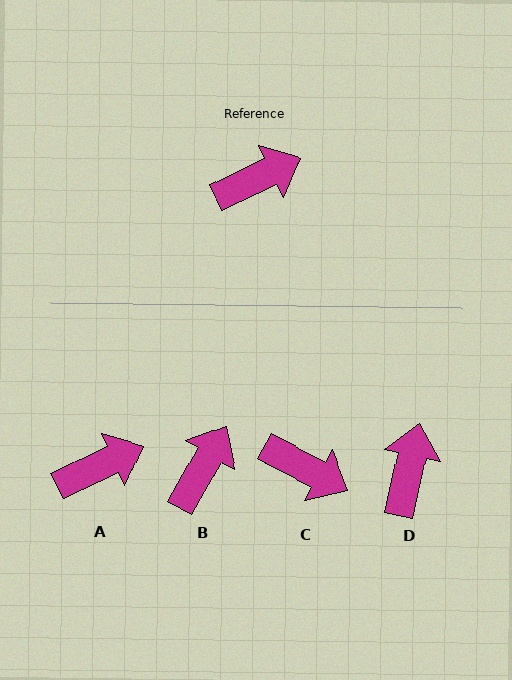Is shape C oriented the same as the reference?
No, it is off by about 53 degrees.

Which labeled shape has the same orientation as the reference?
A.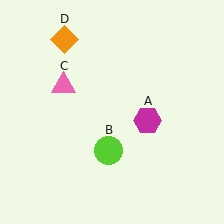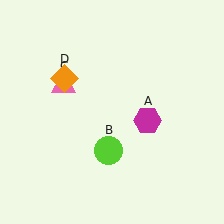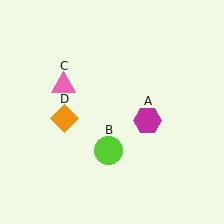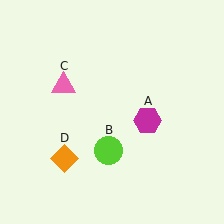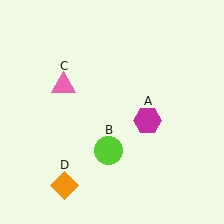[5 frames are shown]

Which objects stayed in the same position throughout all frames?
Magenta hexagon (object A) and lime circle (object B) and pink triangle (object C) remained stationary.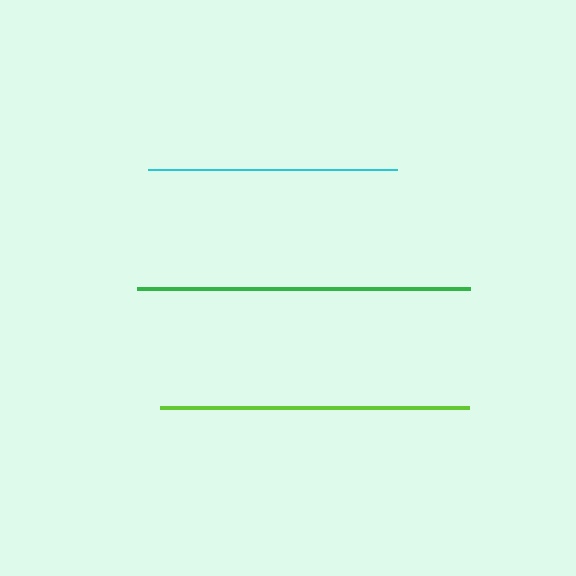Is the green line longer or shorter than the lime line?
The green line is longer than the lime line.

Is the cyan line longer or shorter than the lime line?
The lime line is longer than the cyan line.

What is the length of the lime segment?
The lime segment is approximately 309 pixels long.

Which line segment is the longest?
The green line is the longest at approximately 332 pixels.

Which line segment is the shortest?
The cyan line is the shortest at approximately 249 pixels.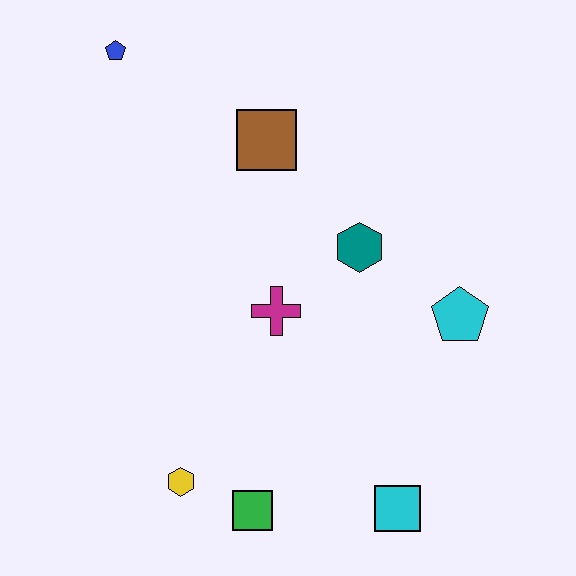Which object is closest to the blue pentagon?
The brown square is closest to the blue pentagon.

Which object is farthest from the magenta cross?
The blue pentagon is farthest from the magenta cross.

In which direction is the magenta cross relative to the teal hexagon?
The magenta cross is to the left of the teal hexagon.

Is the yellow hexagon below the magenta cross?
Yes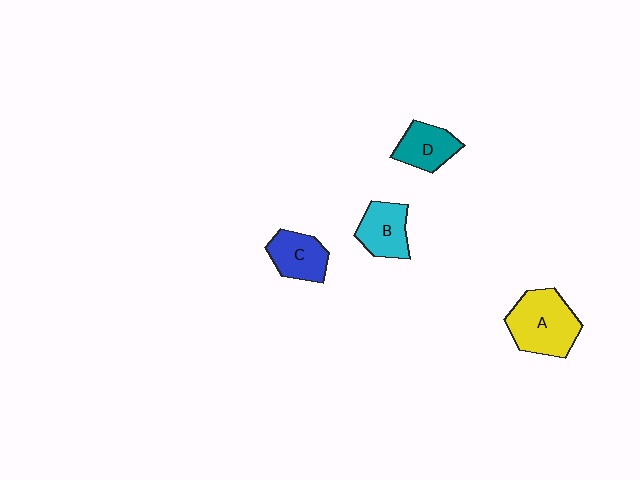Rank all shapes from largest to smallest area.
From largest to smallest: A (yellow), B (cyan), C (blue), D (teal).